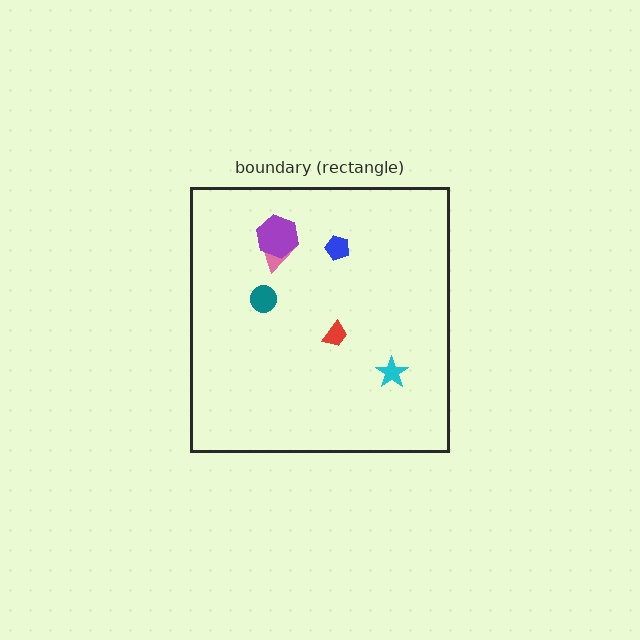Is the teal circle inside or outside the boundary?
Inside.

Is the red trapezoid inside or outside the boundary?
Inside.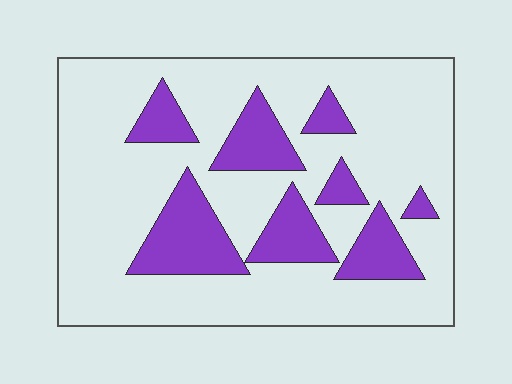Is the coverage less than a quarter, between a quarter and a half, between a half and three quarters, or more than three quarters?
Less than a quarter.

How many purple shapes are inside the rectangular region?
8.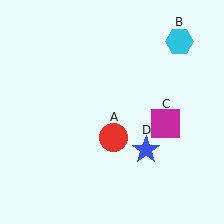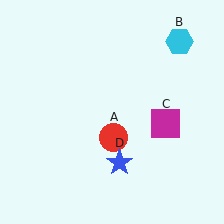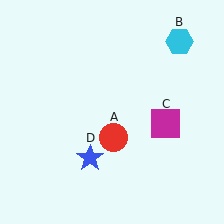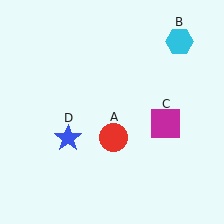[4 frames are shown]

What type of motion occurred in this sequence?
The blue star (object D) rotated clockwise around the center of the scene.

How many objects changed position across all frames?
1 object changed position: blue star (object D).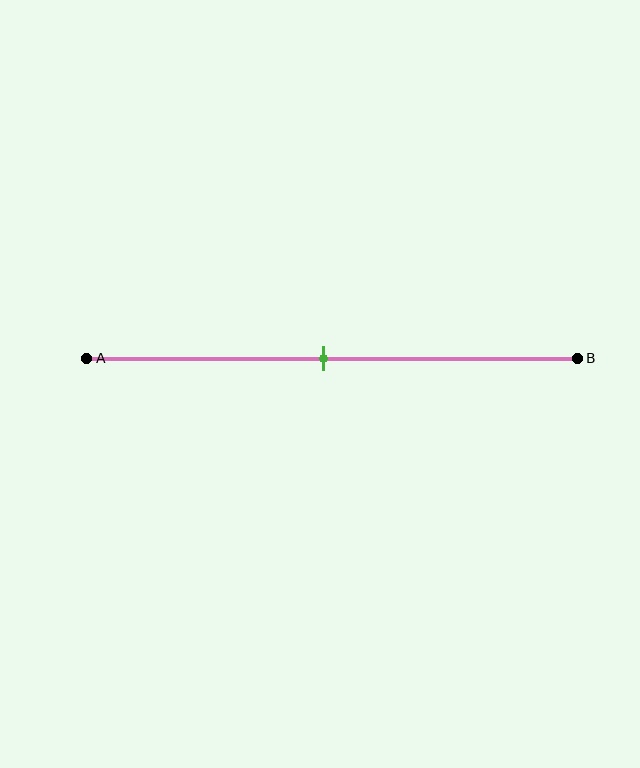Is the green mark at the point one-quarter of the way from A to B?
No, the mark is at about 50% from A, not at the 25% one-quarter point.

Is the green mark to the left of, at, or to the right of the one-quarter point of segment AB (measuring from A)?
The green mark is to the right of the one-quarter point of segment AB.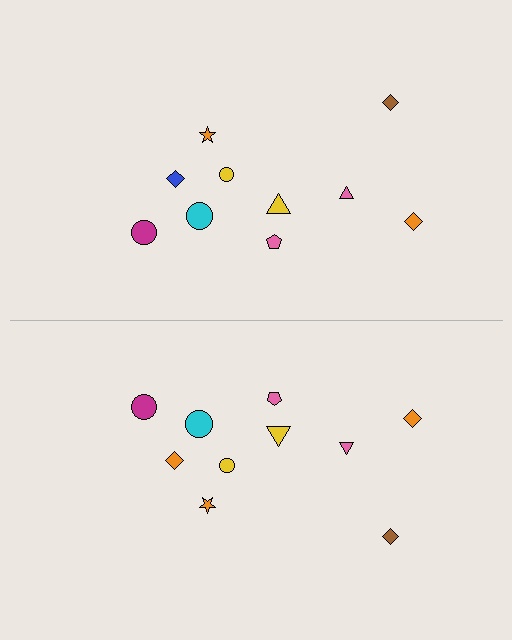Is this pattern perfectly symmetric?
No, the pattern is not perfectly symmetric. The orange diamond on the bottom side breaks the symmetry — its mirror counterpart is blue.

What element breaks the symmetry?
The orange diamond on the bottom side breaks the symmetry — its mirror counterpart is blue.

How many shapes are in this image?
There are 20 shapes in this image.